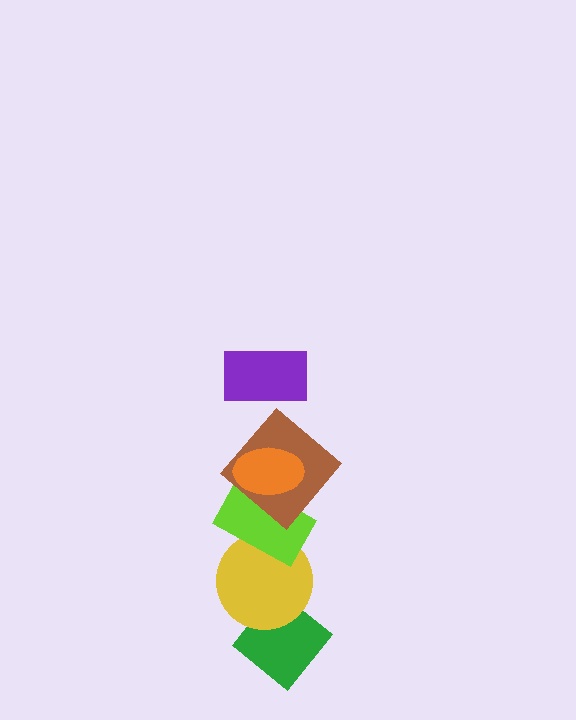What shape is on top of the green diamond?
The yellow circle is on top of the green diamond.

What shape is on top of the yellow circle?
The lime rectangle is on top of the yellow circle.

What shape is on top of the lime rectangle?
The brown diamond is on top of the lime rectangle.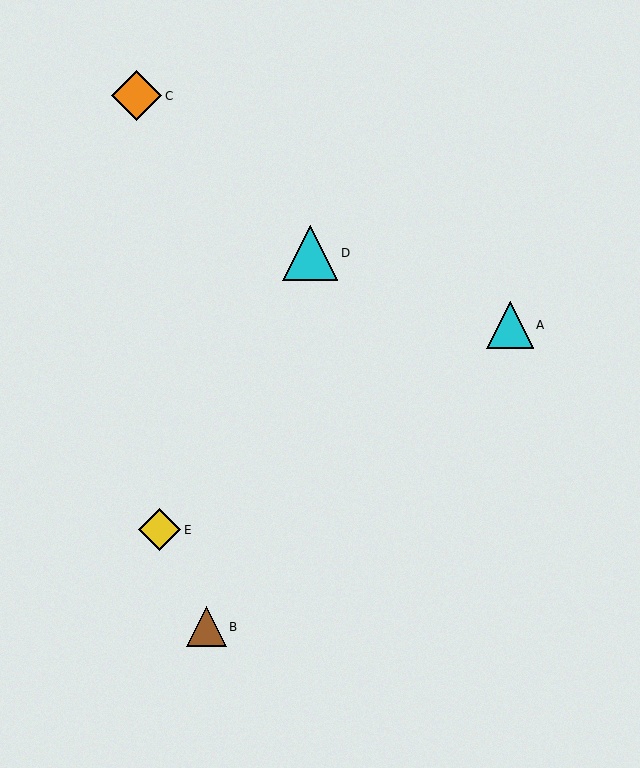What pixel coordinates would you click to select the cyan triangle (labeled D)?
Click at (310, 253) to select the cyan triangle D.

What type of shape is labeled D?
Shape D is a cyan triangle.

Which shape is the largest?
The cyan triangle (labeled D) is the largest.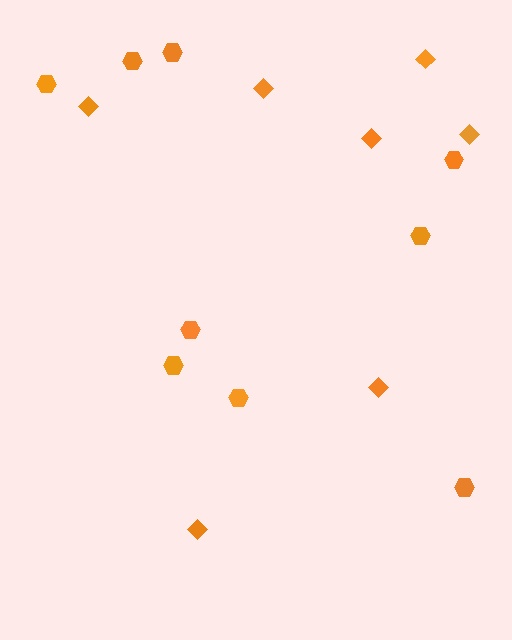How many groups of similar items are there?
There are 2 groups: one group of diamonds (7) and one group of hexagons (9).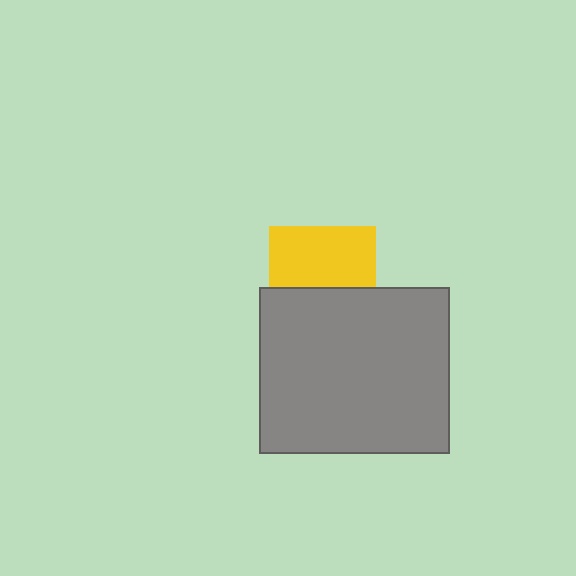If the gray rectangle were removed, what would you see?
You would see the complete yellow square.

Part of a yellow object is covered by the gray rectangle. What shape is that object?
It is a square.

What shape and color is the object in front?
The object in front is a gray rectangle.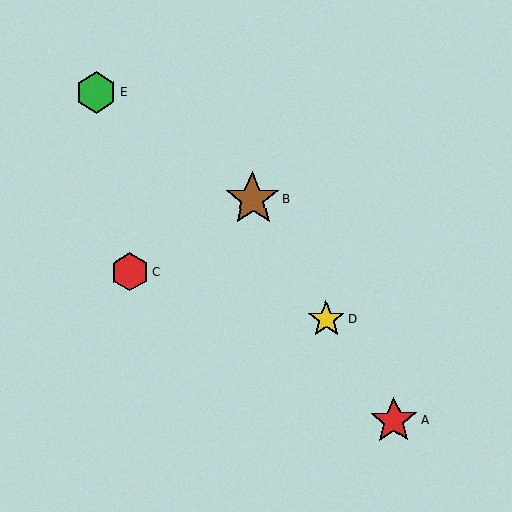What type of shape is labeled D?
Shape D is a yellow star.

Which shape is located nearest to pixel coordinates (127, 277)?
The red hexagon (labeled C) at (130, 272) is nearest to that location.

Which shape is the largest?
The brown star (labeled B) is the largest.